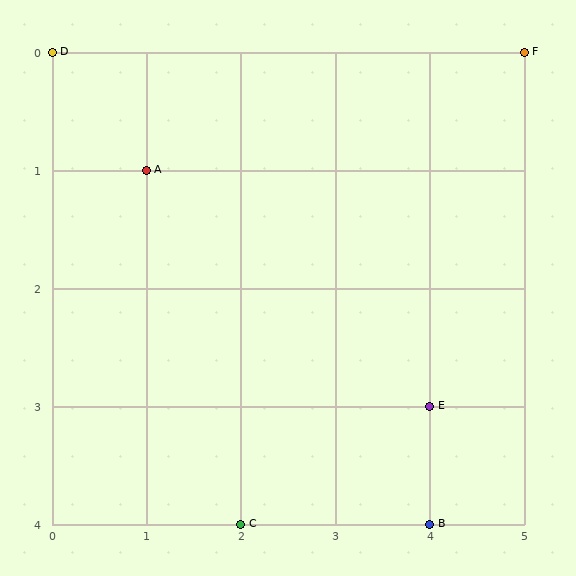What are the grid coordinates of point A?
Point A is at grid coordinates (1, 1).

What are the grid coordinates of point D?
Point D is at grid coordinates (0, 0).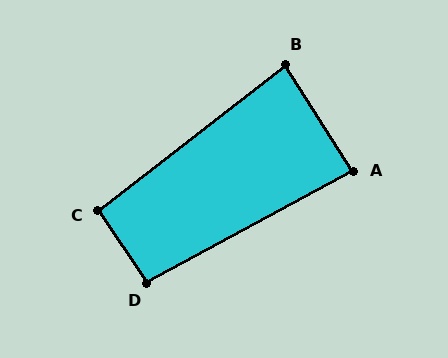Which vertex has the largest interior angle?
D, at approximately 95 degrees.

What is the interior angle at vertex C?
Approximately 94 degrees (approximately right).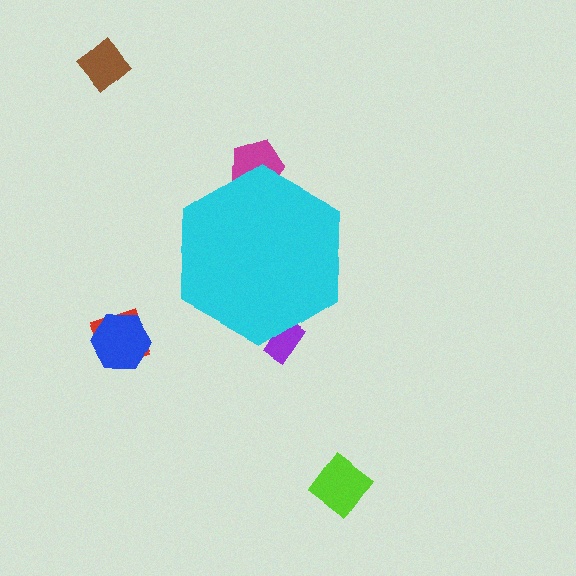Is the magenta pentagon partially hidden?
Yes, the magenta pentagon is partially hidden behind the cyan hexagon.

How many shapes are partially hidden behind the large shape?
2 shapes are partially hidden.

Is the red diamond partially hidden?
No, the red diamond is fully visible.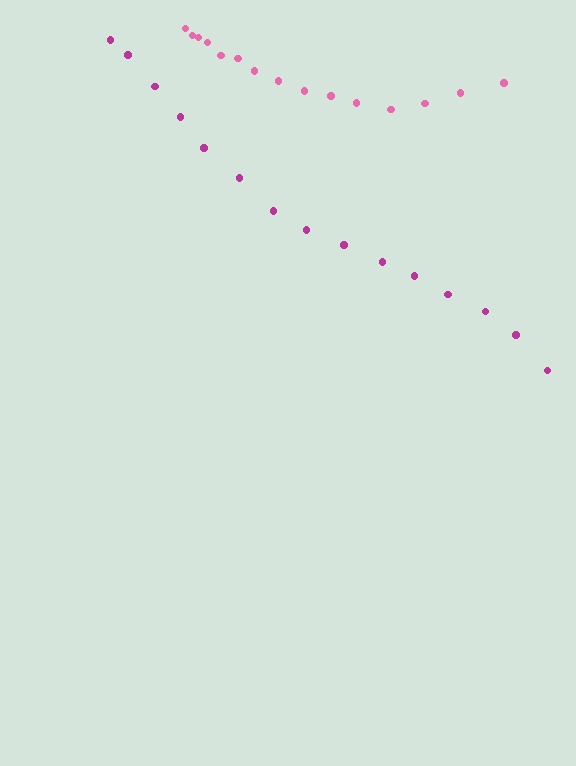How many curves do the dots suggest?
There are 2 distinct paths.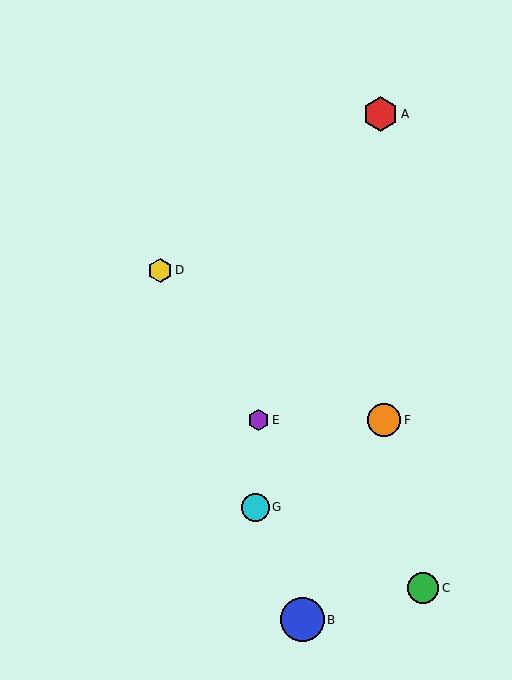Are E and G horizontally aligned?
No, E is at y≈420 and G is at y≈507.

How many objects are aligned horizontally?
2 objects (E, F) are aligned horizontally.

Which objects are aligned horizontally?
Objects E, F are aligned horizontally.